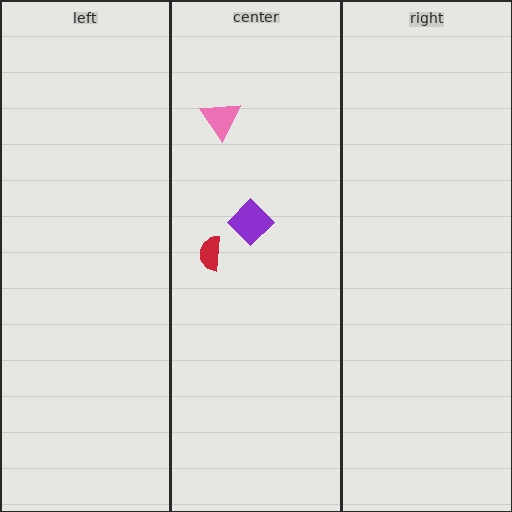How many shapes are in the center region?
3.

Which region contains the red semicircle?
The center region.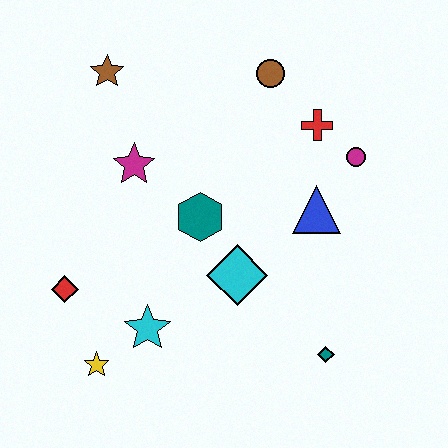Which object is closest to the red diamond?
The yellow star is closest to the red diamond.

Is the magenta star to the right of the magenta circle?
No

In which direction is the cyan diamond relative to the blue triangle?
The cyan diamond is to the left of the blue triangle.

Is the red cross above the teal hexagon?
Yes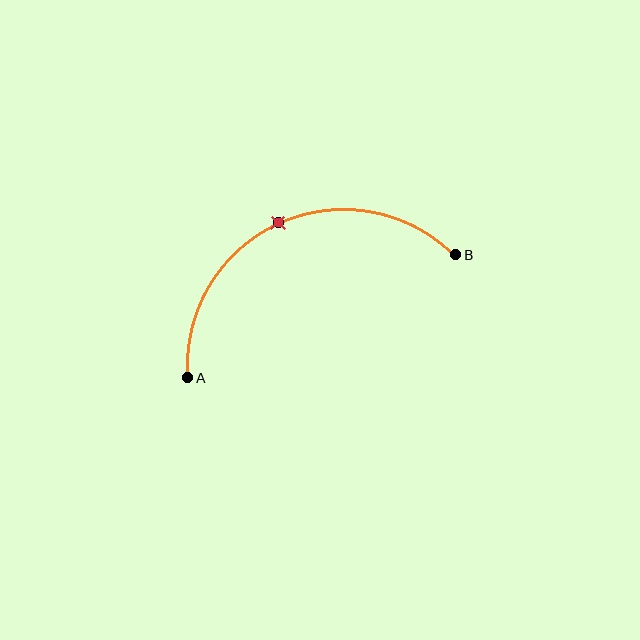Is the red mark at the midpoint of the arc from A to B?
Yes. The red mark lies on the arc at equal arc-length from both A and B — it is the arc midpoint.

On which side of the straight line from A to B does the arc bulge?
The arc bulges above the straight line connecting A and B.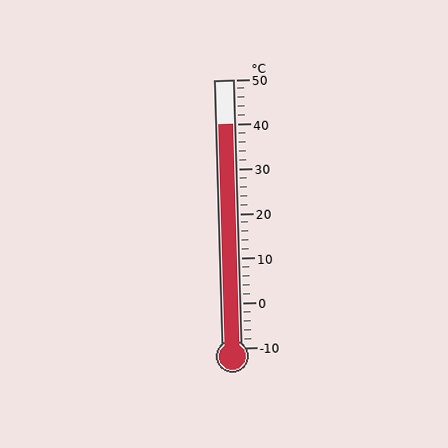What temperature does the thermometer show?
The thermometer shows approximately 40°C.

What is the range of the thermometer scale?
The thermometer scale ranges from -10°C to 50°C.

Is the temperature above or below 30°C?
The temperature is above 30°C.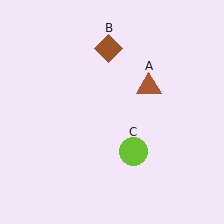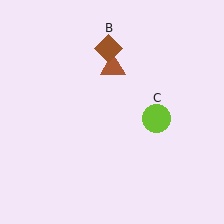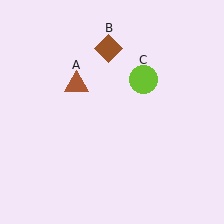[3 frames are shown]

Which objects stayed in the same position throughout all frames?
Brown diamond (object B) remained stationary.